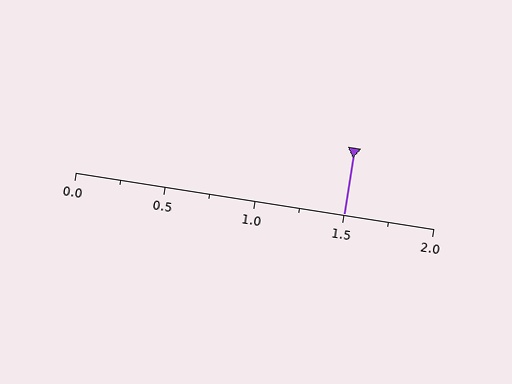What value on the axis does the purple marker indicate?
The marker indicates approximately 1.5.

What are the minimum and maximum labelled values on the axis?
The axis runs from 0.0 to 2.0.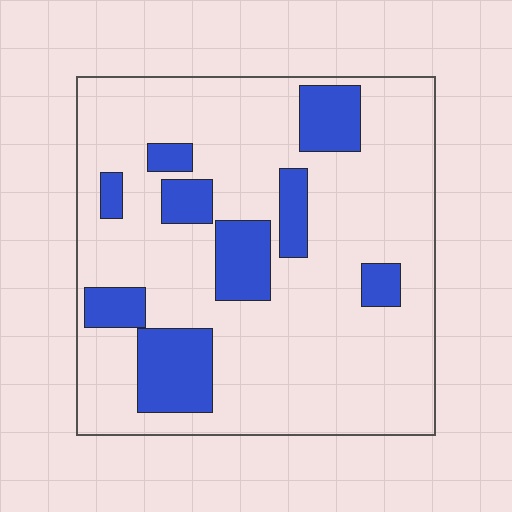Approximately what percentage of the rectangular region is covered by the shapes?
Approximately 20%.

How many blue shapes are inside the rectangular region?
9.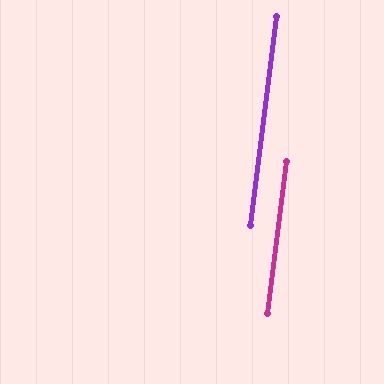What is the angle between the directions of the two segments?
Approximately 0 degrees.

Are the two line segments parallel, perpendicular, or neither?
Parallel — their directions differ by only 0.3°.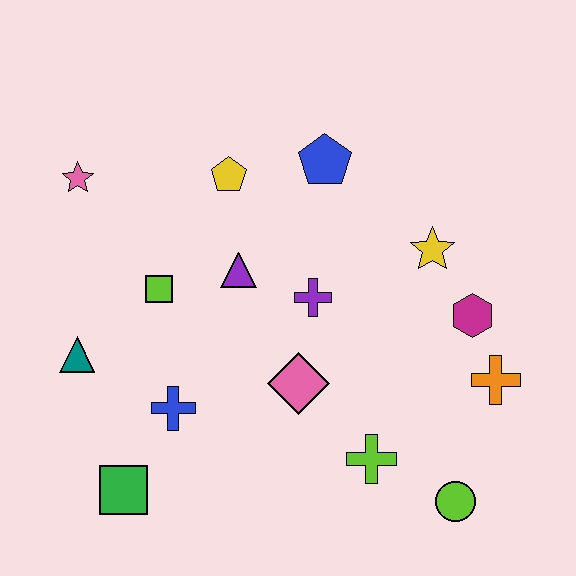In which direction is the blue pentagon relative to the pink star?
The blue pentagon is to the right of the pink star.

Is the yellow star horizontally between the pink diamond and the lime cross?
No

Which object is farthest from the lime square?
The lime circle is farthest from the lime square.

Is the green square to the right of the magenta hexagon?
No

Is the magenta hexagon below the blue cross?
No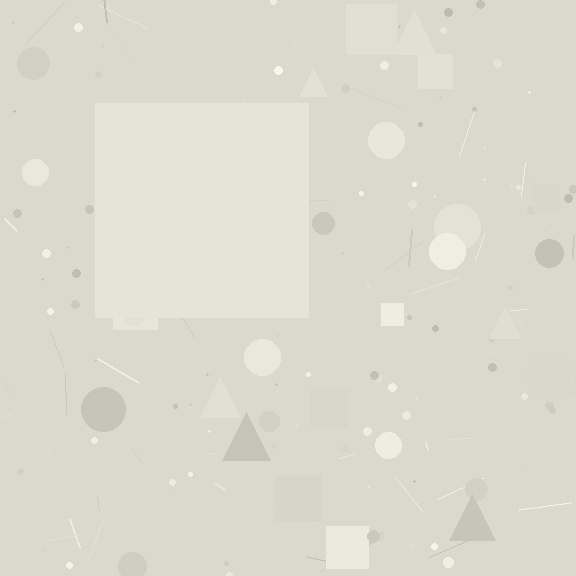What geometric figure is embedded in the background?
A square is embedded in the background.